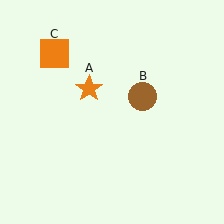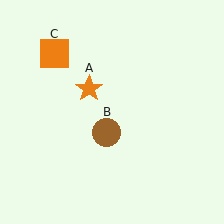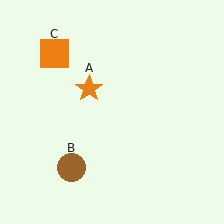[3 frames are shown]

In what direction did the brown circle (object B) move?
The brown circle (object B) moved down and to the left.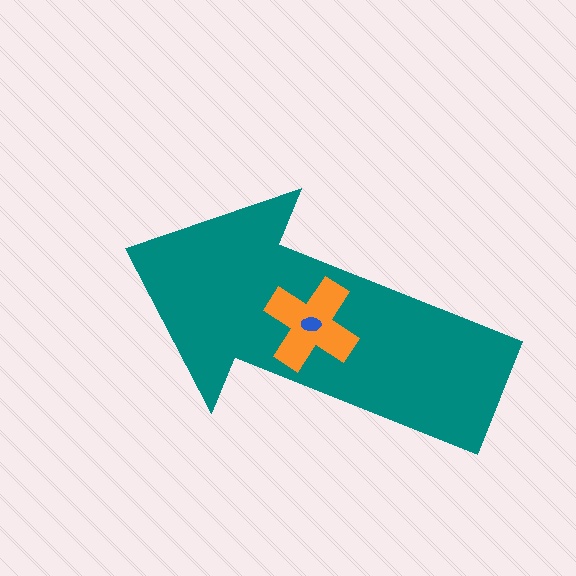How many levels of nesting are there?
3.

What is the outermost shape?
The teal arrow.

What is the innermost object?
The blue ellipse.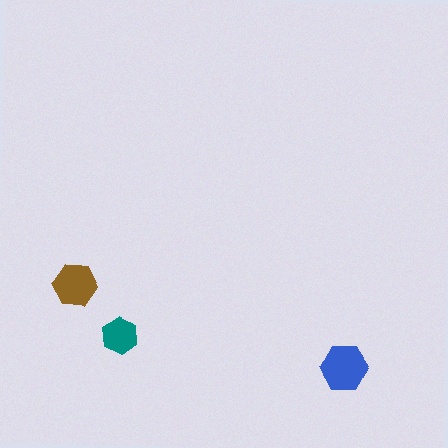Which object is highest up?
The brown hexagon is topmost.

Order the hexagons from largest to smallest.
the blue one, the brown one, the teal one.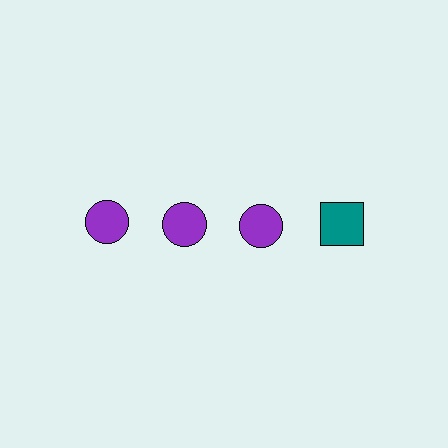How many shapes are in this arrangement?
There are 4 shapes arranged in a grid pattern.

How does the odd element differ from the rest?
It differs in both color (teal instead of purple) and shape (square instead of circle).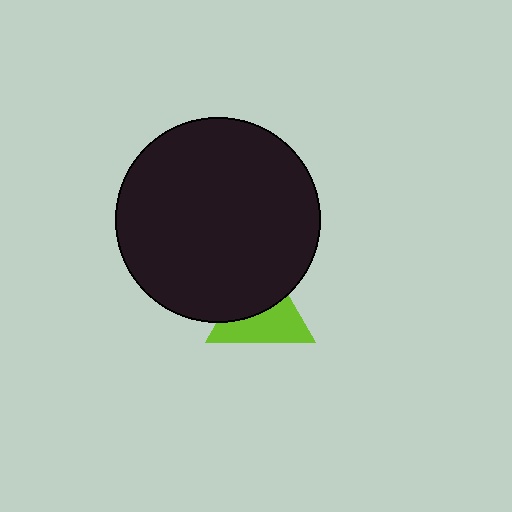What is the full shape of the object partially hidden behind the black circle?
The partially hidden object is a lime triangle.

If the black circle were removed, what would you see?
You would see the complete lime triangle.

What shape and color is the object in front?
The object in front is a black circle.